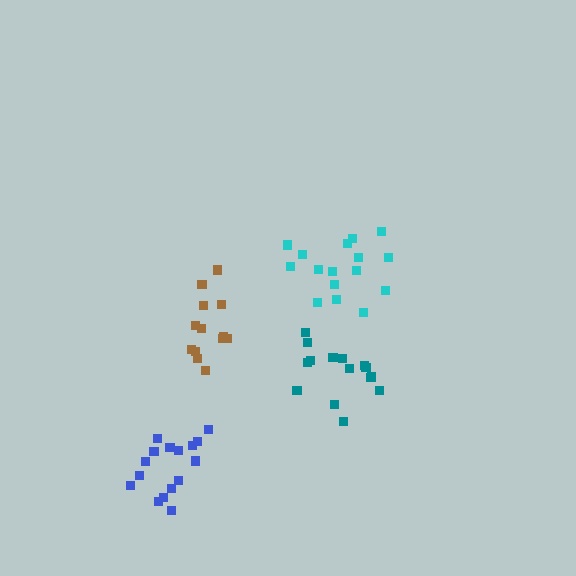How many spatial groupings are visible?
There are 4 spatial groupings.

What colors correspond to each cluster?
The clusters are colored: cyan, teal, blue, brown.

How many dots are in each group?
Group 1: 16 dots, Group 2: 15 dots, Group 3: 16 dots, Group 4: 13 dots (60 total).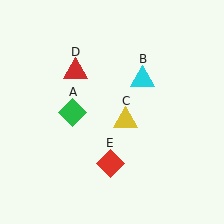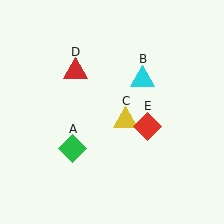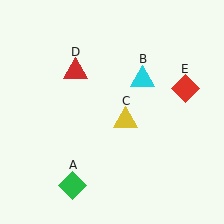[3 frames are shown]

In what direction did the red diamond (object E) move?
The red diamond (object E) moved up and to the right.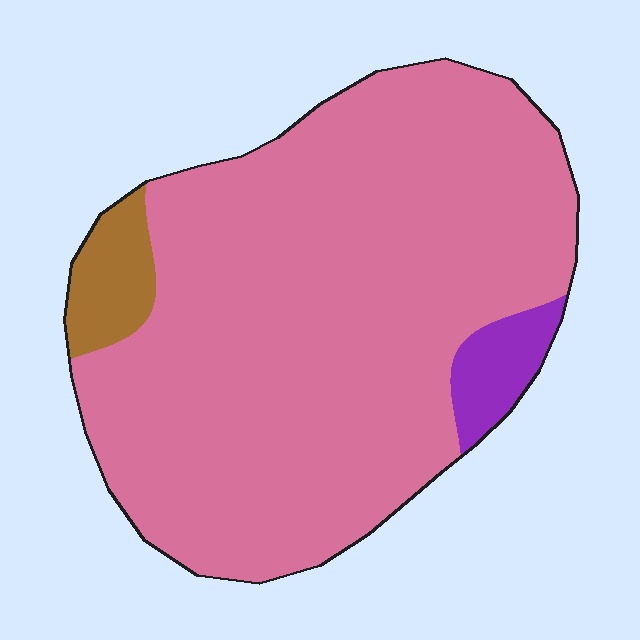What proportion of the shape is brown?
Brown covers about 5% of the shape.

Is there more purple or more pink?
Pink.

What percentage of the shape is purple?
Purple takes up less than a quarter of the shape.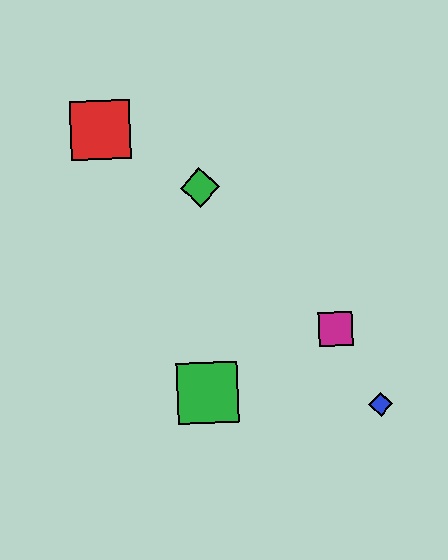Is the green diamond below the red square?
Yes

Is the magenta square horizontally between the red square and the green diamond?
No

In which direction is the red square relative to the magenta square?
The red square is to the left of the magenta square.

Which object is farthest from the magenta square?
The red square is farthest from the magenta square.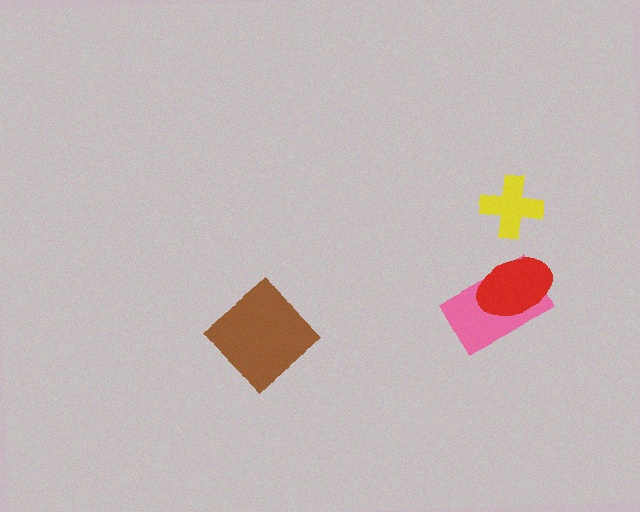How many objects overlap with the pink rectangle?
1 object overlaps with the pink rectangle.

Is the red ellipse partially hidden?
No, no other shape covers it.